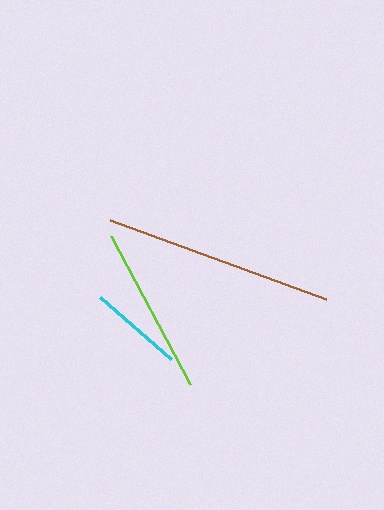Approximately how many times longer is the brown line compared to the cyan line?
The brown line is approximately 2.4 times the length of the cyan line.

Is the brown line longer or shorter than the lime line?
The brown line is longer than the lime line.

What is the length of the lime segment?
The lime segment is approximately 168 pixels long.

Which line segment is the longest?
The brown line is the longest at approximately 229 pixels.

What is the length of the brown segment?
The brown segment is approximately 229 pixels long.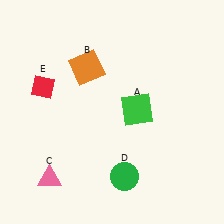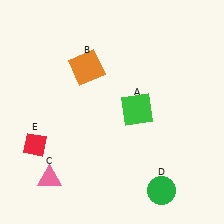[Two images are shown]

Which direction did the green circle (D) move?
The green circle (D) moved right.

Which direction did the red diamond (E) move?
The red diamond (E) moved down.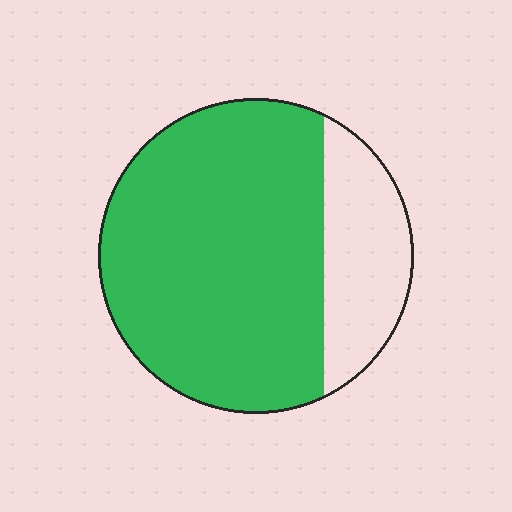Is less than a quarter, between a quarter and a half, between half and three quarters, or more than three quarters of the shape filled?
More than three quarters.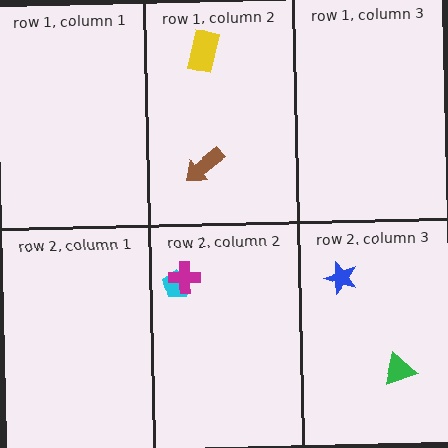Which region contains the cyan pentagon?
The row 2, column 2 region.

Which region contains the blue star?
The row 2, column 3 region.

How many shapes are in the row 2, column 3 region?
2.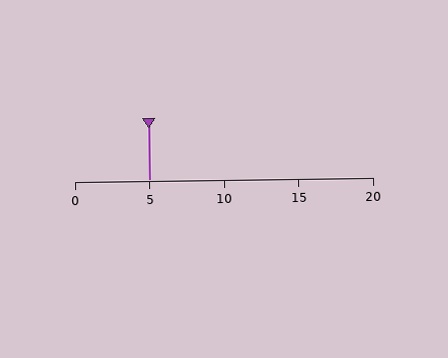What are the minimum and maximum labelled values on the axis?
The axis runs from 0 to 20.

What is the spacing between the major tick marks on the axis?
The major ticks are spaced 5 apart.